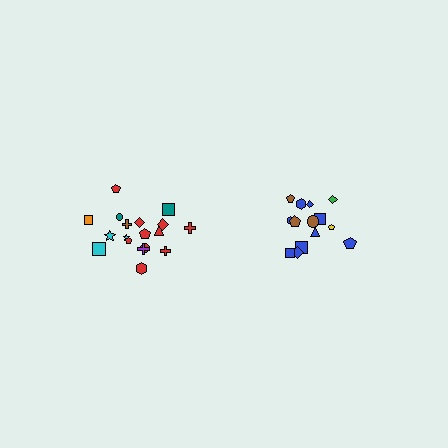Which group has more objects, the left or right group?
The left group.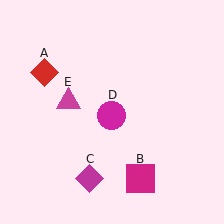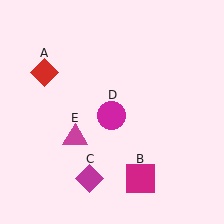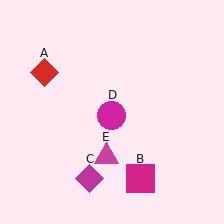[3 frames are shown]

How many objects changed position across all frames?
1 object changed position: magenta triangle (object E).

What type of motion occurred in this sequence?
The magenta triangle (object E) rotated counterclockwise around the center of the scene.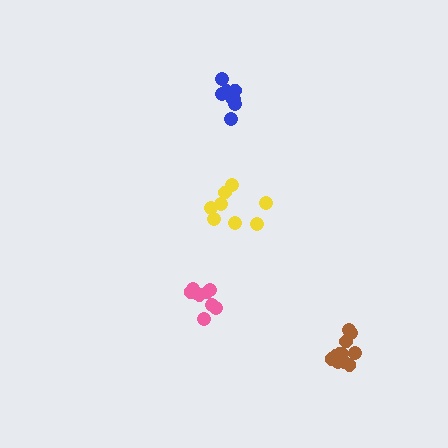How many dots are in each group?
Group 1: 12 dots, Group 2: 9 dots, Group 3: 8 dots, Group 4: 8 dots (37 total).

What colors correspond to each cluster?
The clusters are colored: brown, pink, blue, yellow.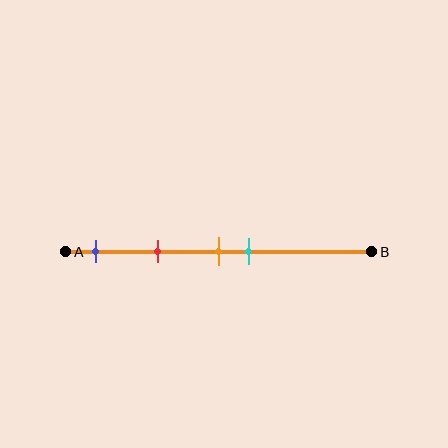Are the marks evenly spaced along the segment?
No, the marks are not evenly spaced.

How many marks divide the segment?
There are 4 marks dividing the segment.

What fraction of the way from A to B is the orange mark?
The orange mark is approximately 50% (0.5) of the way from A to B.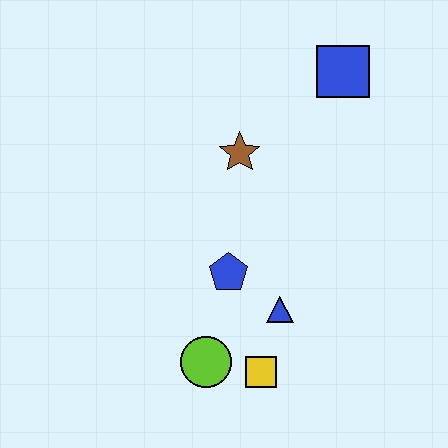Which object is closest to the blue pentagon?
The blue triangle is closest to the blue pentagon.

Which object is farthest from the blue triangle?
The blue square is farthest from the blue triangle.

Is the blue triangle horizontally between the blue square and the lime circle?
Yes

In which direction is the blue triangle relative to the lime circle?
The blue triangle is to the right of the lime circle.